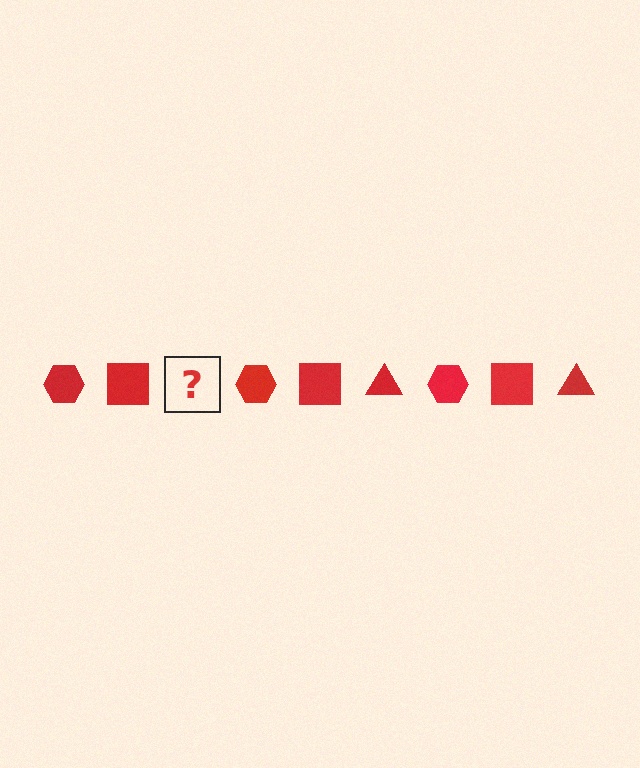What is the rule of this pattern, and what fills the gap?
The rule is that the pattern cycles through hexagon, square, triangle shapes in red. The gap should be filled with a red triangle.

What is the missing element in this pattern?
The missing element is a red triangle.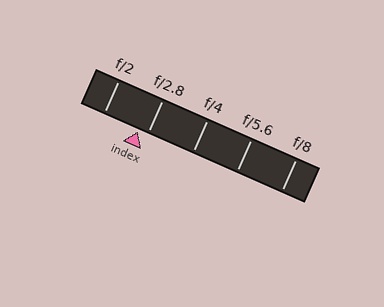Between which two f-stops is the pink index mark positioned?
The index mark is between f/2 and f/2.8.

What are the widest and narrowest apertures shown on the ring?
The widest aperture shown is f/2 and the narrowest is f/8.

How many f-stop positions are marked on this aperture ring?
There are 5 f-stop positions marked.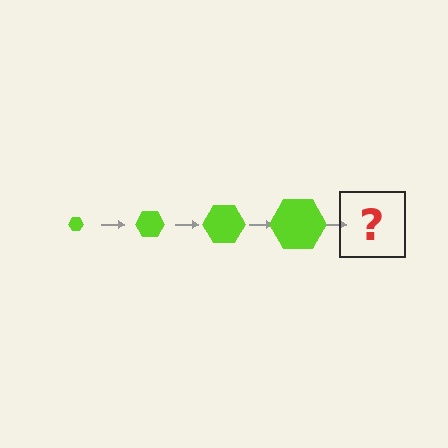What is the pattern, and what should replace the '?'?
The pattern is that the hexagon gets progressively larger each step. The '?' should be a lime hexagon, larger than the previous one.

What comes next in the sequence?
The next element should be a lime hexagon, larger than the previous one.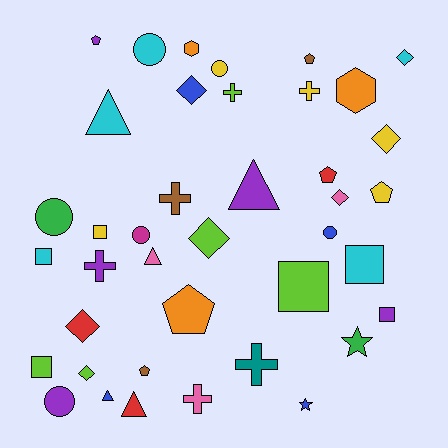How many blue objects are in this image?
There are 4 blue objects.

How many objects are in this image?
There are 40 objects.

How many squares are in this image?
There are 6 squares.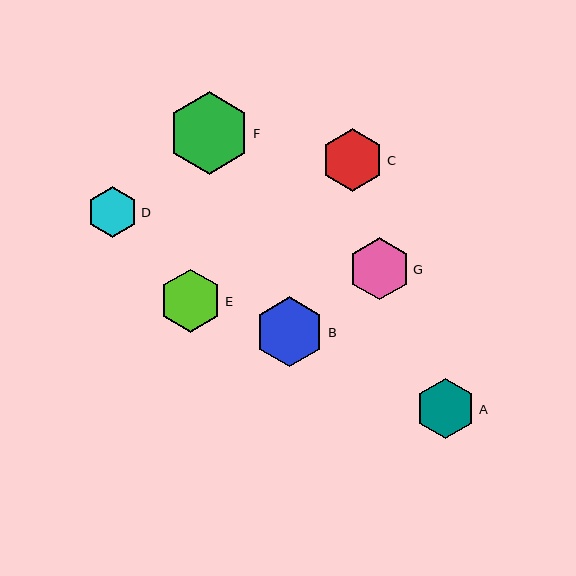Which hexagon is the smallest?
Hexagon D is the smallest with a size of approximately 50 pixels.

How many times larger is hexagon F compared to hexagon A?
Hexagon F is approximately 1.4 times the size of hexagon A.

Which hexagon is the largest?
Hexagon F is the largest with a size of approximately 83 pixels.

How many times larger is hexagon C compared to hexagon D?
Hexagon C is approximately 1.2 times the size of hexagon D.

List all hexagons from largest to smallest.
From largest to smallest: F, B, C, E, G, A, D.